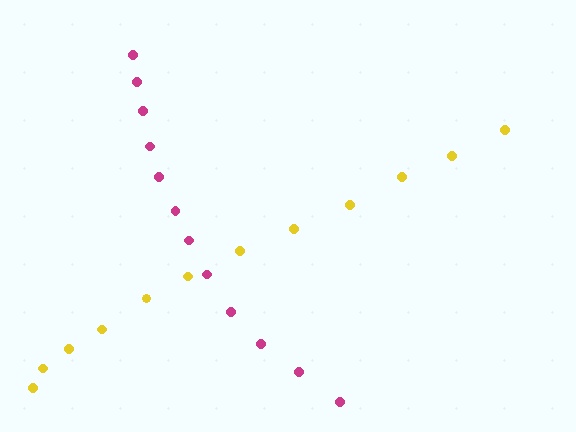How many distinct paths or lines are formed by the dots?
There are 2 distinct paths.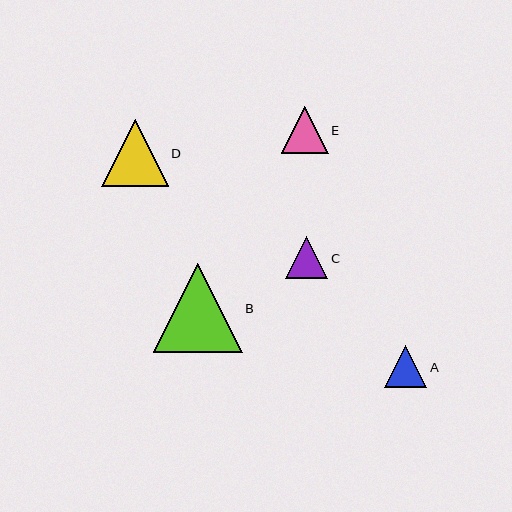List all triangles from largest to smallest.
From largest to smallest: B, D, E, C, A.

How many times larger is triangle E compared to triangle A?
Triangle E is approximately 1.1 times the size of triangle A.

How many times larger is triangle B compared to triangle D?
Triangle B is approximately 1.3 times the size of triangle D.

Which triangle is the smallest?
Triangle A is the smallest with a size of approximately 42 pixels.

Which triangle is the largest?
Triangle B is the largest with a size of approximately 88 pixels.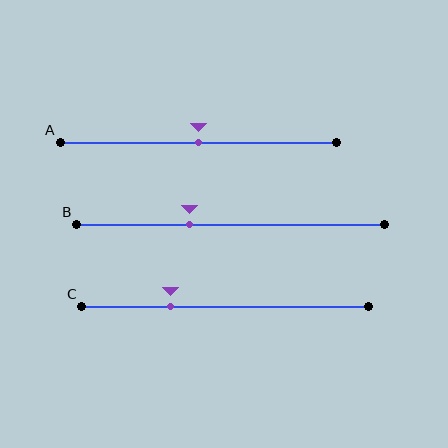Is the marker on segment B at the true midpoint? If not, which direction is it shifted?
No, the marker on segment B is shifted to the left by about 13% of the segment length.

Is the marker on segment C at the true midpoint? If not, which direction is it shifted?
No, the marker on segment C is shifted to the left by about 19% of the segment length.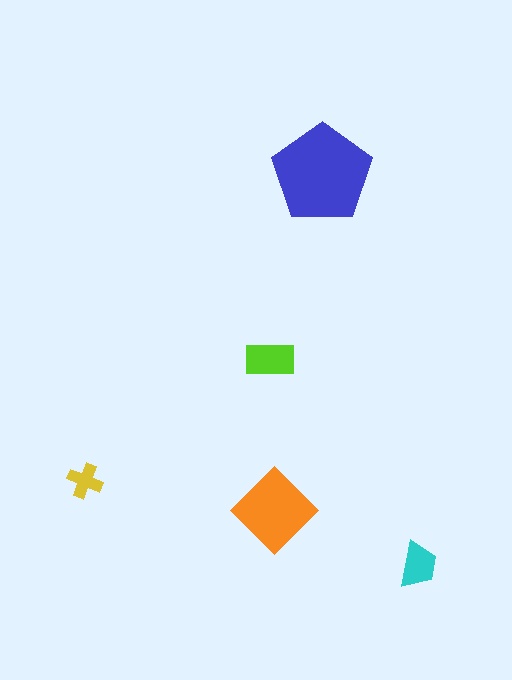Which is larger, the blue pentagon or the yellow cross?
The blue pentagon.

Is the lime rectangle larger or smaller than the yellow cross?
Larger.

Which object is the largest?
The blue pentagon.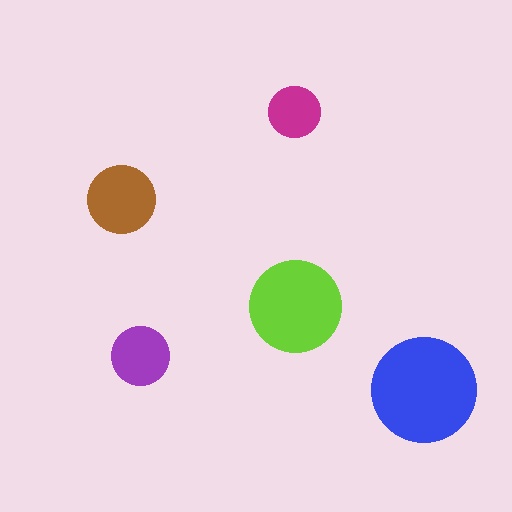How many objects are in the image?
There are 5 objects in the image.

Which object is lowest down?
The blue circle is bottommost.